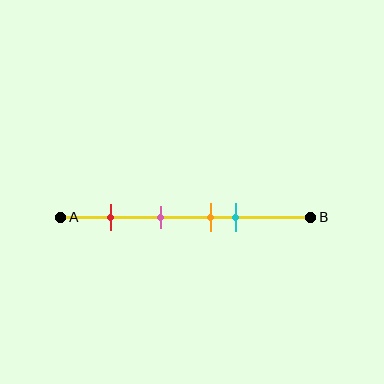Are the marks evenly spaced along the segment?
No, the marks are not evenly spaced.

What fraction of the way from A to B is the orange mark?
The orange mark is approximately 60% (0.6) of the way from A to B.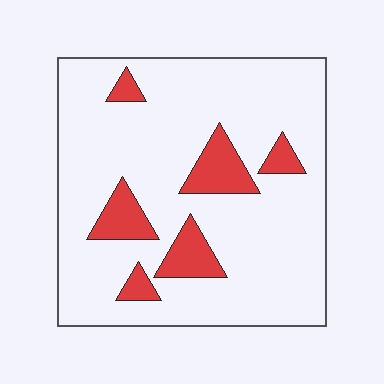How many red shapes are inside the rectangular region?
6.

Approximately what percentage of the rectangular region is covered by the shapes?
Approximately 15%.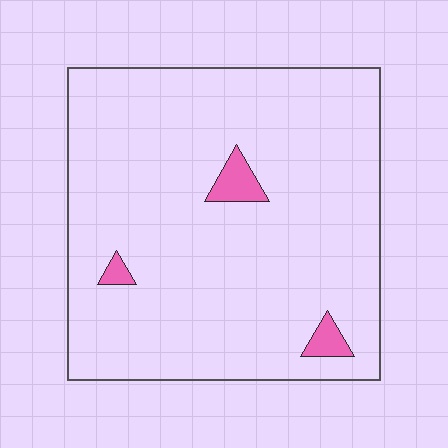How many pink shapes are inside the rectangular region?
3.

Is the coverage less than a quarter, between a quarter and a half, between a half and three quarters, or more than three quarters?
Less than a quarter.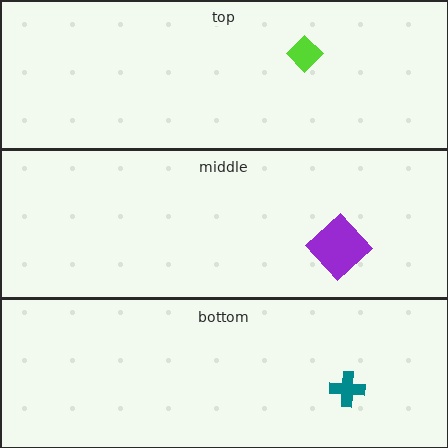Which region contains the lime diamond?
The top region.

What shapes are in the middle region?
The purple diamond.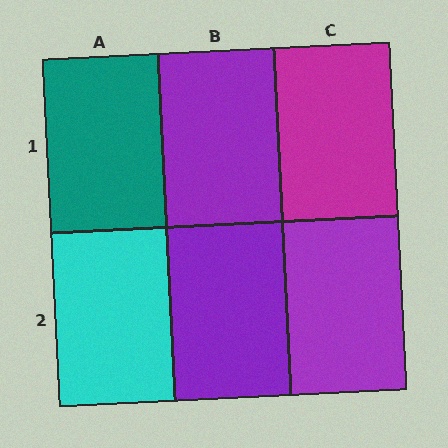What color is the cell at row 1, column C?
Magenta.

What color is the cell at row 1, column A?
Teal.